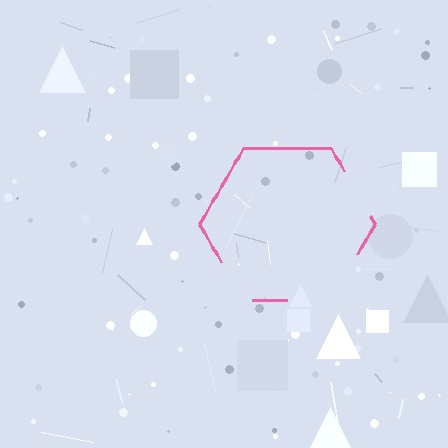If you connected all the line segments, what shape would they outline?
They would outline a hexagon.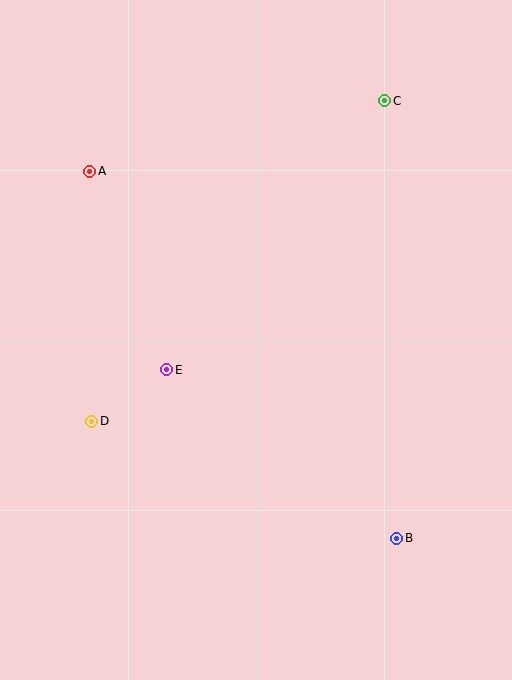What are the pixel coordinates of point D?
Point D is at (92, 421).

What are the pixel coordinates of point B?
Point B is at (397, 538).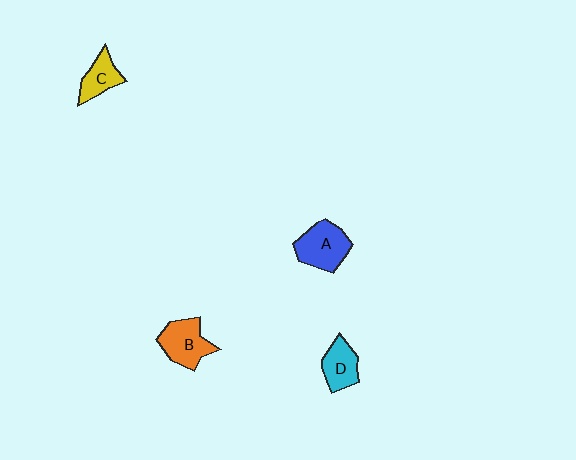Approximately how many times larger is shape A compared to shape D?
Approximately 1.4 times.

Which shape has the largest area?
Shape A (blue).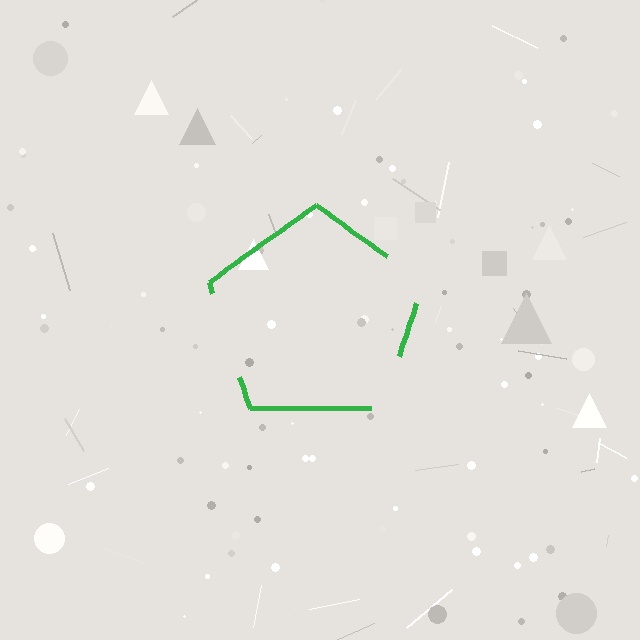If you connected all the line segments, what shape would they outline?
They would outline a pentagon.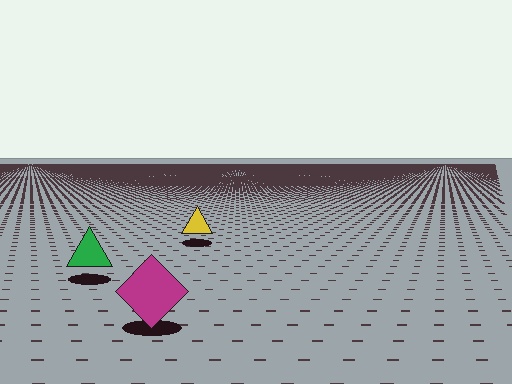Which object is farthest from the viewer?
The yellow triangle is farthest from the viewer. It appears smaller and the ground texture around it is denser.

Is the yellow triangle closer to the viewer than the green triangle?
No. The green triangle is closer — you can tell from the texture gradient: the ground texture is coarser near it.